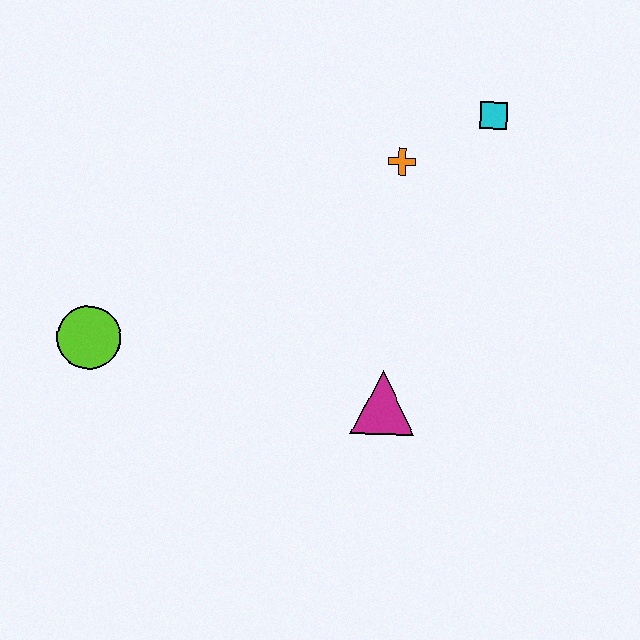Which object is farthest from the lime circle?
The cyan square is farthest from the lime circle.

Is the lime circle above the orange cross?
No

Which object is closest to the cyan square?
The orange cross is closest to the cyan square.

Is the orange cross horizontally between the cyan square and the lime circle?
Yes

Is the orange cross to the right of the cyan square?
No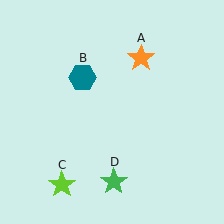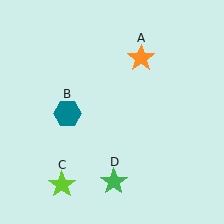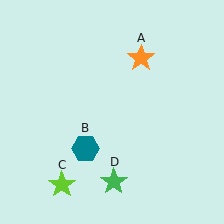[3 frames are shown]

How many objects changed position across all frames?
1 object changed position: teal hexagon (object B).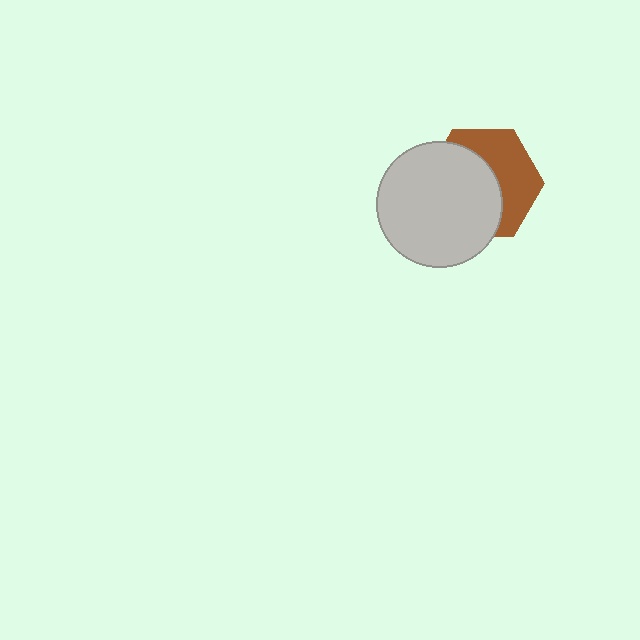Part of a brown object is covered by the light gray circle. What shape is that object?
It is a hexagon.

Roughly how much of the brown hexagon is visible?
A small part of it is visible (roughly 44%).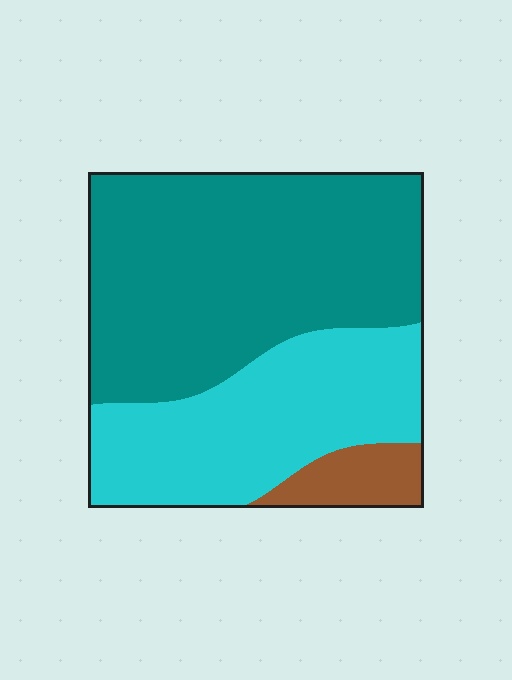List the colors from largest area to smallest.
From largest to smallest: teal, cyan, brown.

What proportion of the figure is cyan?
Cyan takes up about three eighths (3/8) of the figure.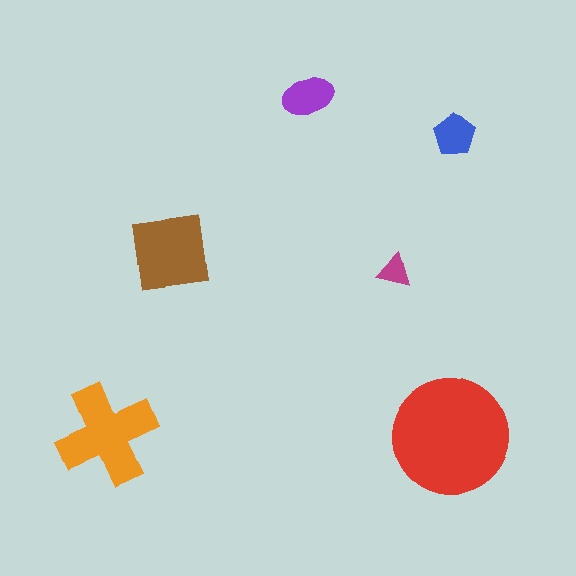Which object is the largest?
The red circle.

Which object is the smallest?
The magenta triangle.